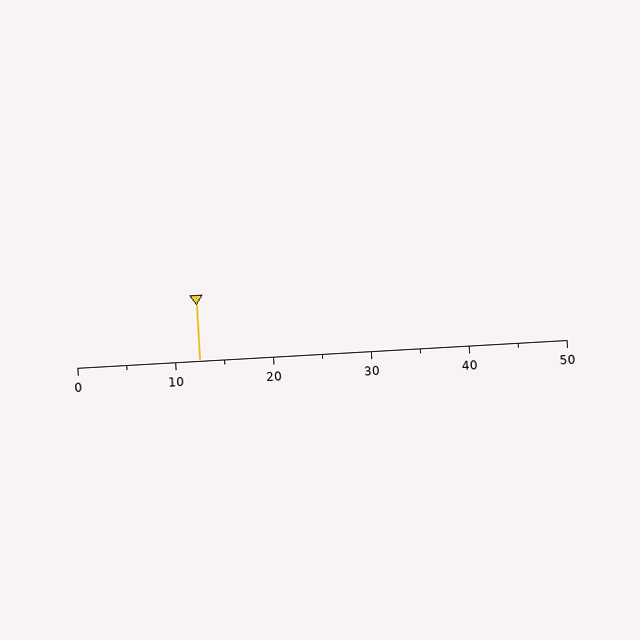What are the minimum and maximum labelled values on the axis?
The axis runs from 0 to 50.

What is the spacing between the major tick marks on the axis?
The major ticks are spaced 10 apart.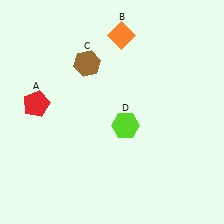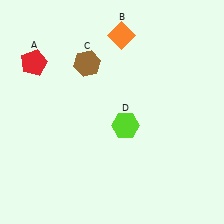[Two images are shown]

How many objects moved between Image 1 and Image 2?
1 object moved between the two images.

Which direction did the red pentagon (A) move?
The red pentagon (A) moved up.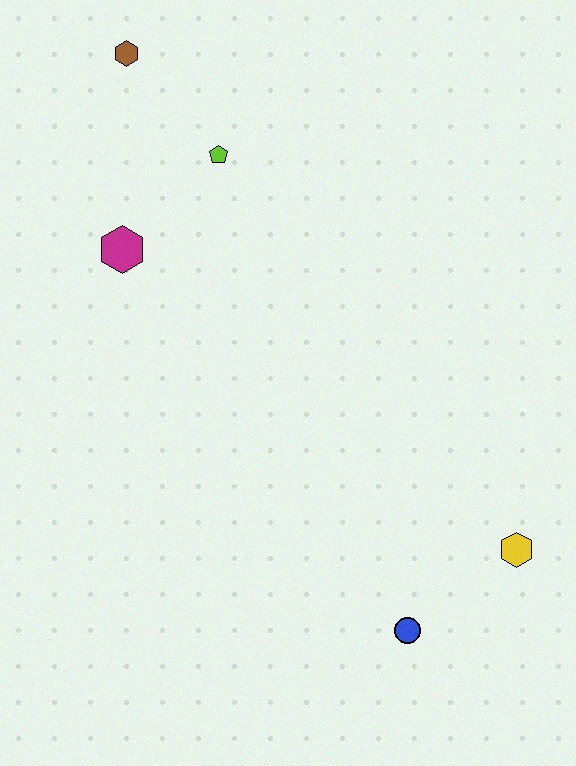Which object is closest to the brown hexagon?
The lime pentagon is closest to the brown hexagon.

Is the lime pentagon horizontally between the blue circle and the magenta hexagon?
Yes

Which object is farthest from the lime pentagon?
The blue circle is farthest from the lime pentagon.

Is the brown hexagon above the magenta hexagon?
Yes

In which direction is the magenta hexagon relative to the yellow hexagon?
The magenta hexagon is to the left of the yellow hexagon.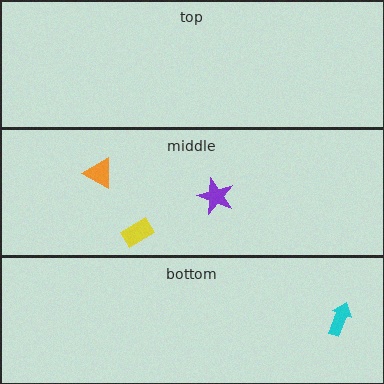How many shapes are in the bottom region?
1.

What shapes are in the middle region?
The orange triangle, the purple star, the yellow rectangle.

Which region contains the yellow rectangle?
The middle region.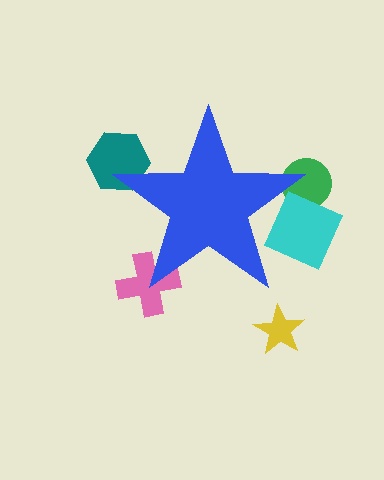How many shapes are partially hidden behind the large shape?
4 shapes are partially hidden.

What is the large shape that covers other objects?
A blue star.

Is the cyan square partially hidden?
Yes, the cyan square is partially hidden behind the blue star.